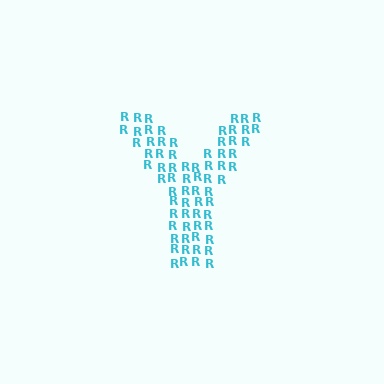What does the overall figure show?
The overall figure shows the letter Y.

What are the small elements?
The small elements are letter R's.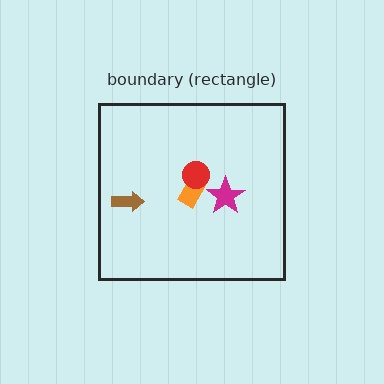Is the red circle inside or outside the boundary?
Inside.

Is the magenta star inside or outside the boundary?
Inside.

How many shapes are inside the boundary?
4 inside, 0 outside.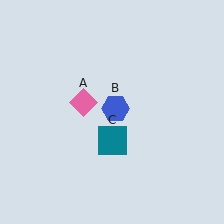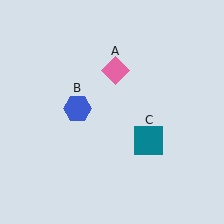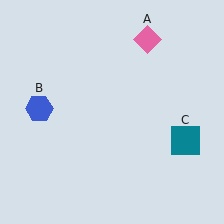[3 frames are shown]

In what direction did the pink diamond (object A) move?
The pink diamond (object A) moved up and to the right.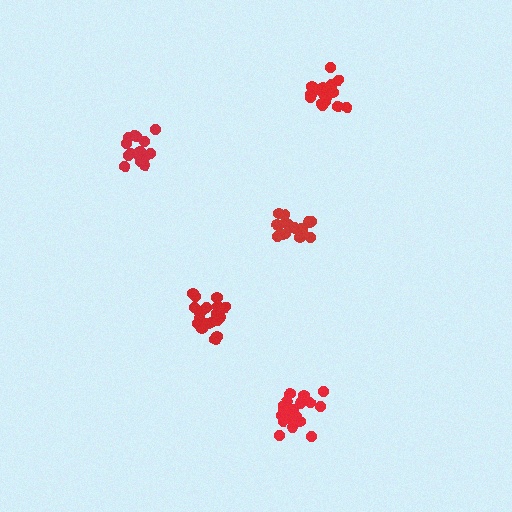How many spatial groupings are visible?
There are 5 spatial groupings.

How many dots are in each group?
Group 1: 17 dots, Group 2: 16 dots, Group 3: 17 dots, Group 4: 21 dots, Group 5: 20 dots (91 total).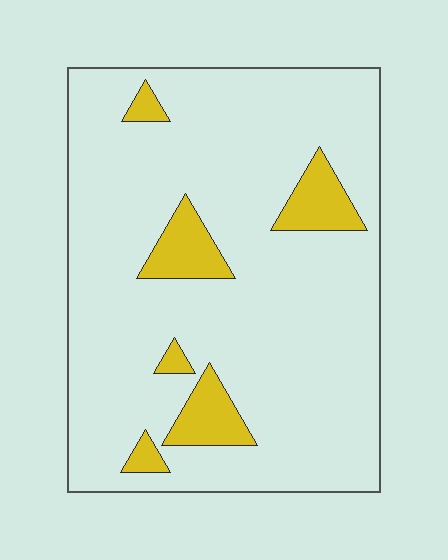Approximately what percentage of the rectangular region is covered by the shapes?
Approximately 10%.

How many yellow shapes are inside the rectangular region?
6.